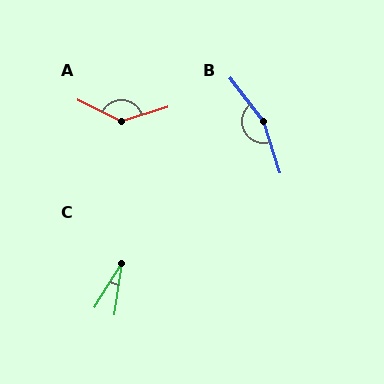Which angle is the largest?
B, at approximately 160 degrees.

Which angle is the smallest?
C, at approximately 24 degrees.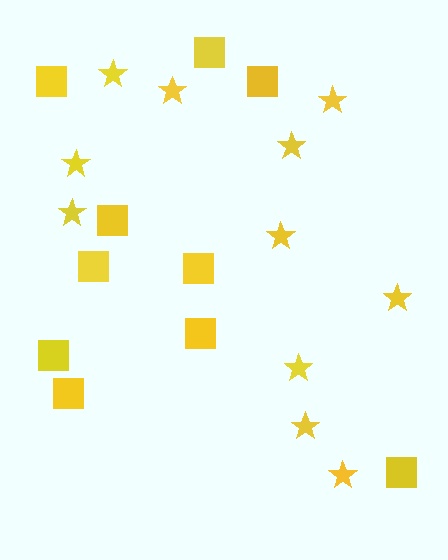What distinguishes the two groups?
There are 2 groups: one group of stars (11) and one group of squares (10).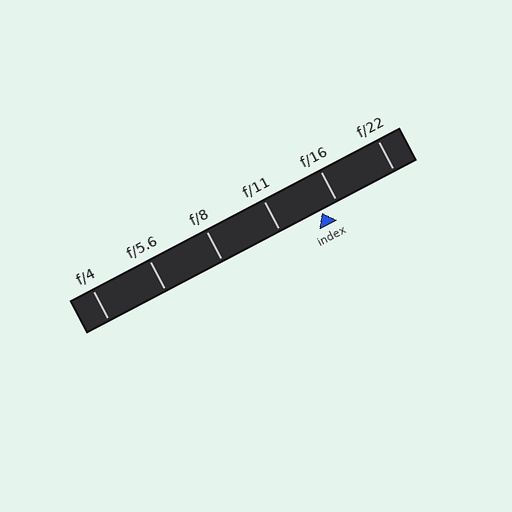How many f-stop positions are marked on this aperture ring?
There are 6 f-stop positions marked.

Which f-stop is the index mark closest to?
The index mark is closest to f/16.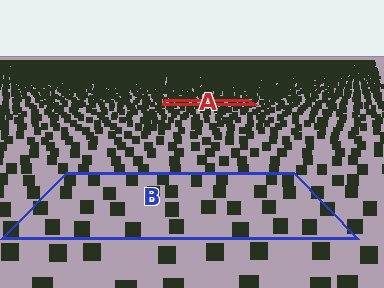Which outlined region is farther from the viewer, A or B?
Region A is farther from the viewer — the texture elements inside it appear smaller and more densely packed.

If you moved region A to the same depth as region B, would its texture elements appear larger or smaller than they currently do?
They would appear larger. At a closer depth, the same texture elements are projected at a bigger on-screen size.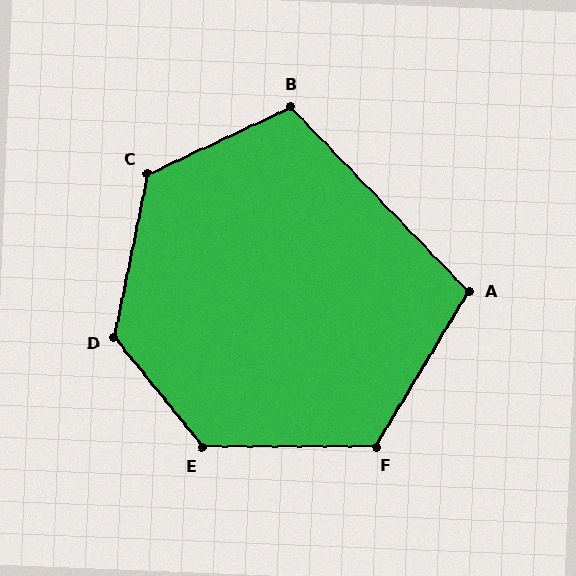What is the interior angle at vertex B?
Approximately 109 degrees (obtuse).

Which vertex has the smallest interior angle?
A, at approximately 105 degrees.